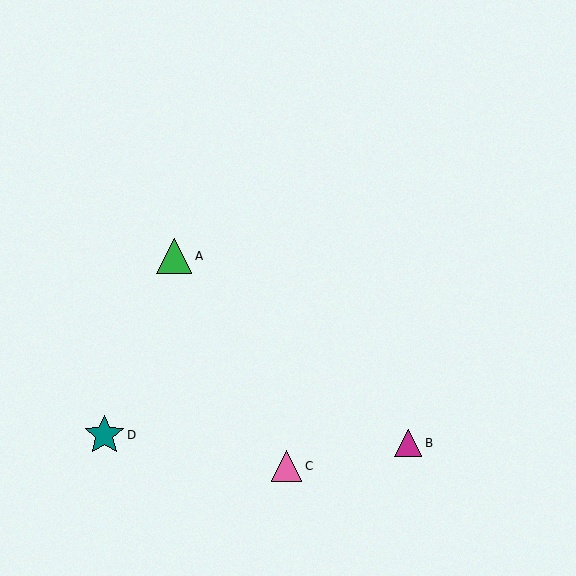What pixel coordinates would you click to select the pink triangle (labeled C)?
Click at (287, 466) to select the pink triangle C.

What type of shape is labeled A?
Shape A is a green triangle.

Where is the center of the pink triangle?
The center of the pink triangle is at (287, 466).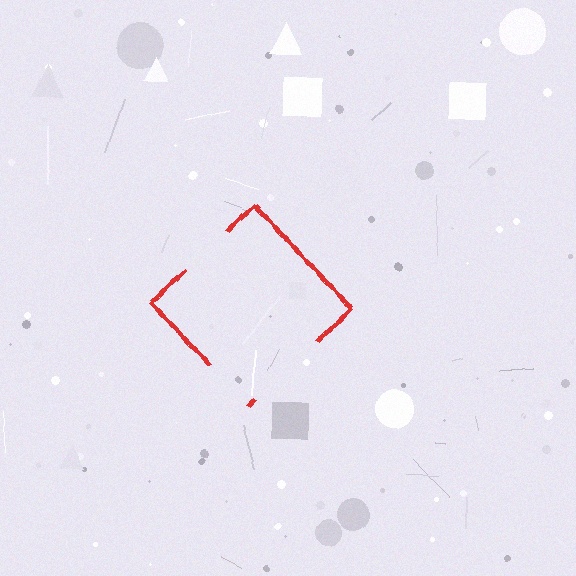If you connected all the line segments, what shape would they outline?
They would outline a diamond.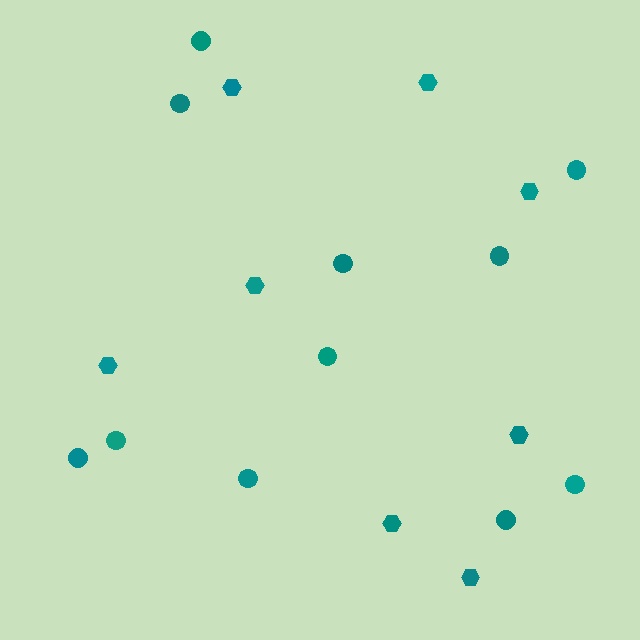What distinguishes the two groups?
There are 2 groups: one group of hexagons (8) and one group of circles (11).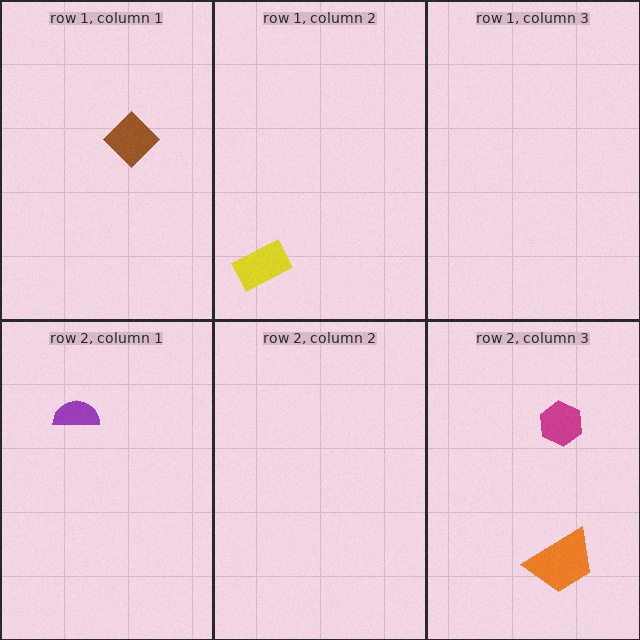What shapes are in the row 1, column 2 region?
The yellow rectangle.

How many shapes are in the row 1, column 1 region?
1.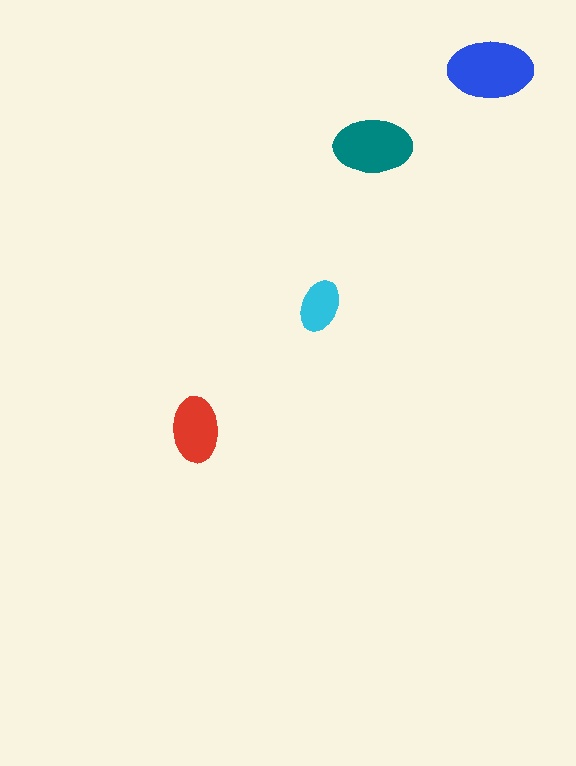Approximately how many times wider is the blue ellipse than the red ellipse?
About 1.5 times wider.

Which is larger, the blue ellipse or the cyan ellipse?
The blue one.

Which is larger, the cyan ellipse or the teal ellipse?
The teal one.